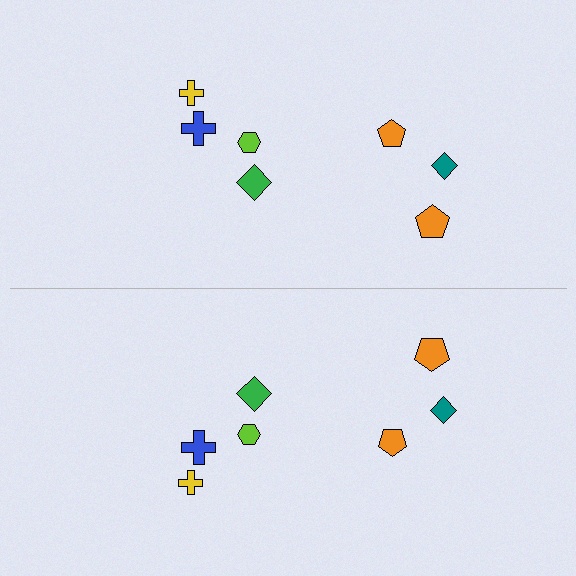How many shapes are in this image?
There are 14 shapes in this image.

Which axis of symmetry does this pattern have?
The pattern has a horizontal axis of symmetry running through the center of the image.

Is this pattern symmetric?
Yes, this pattern has bilateral (reflection) symmetry.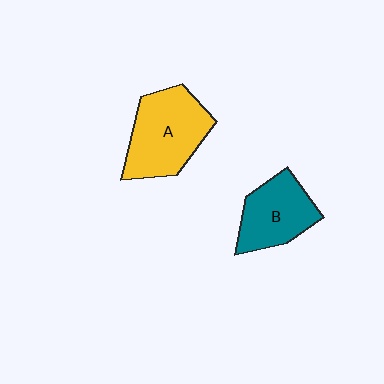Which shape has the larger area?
Shape A (yellow).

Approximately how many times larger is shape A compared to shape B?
Approximately 1.3 times.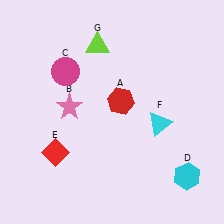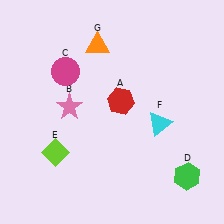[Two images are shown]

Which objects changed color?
D changed from cyan to green. E changed from red to lime. G changed from lime to orange.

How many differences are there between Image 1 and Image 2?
There are 3 differences between the two images.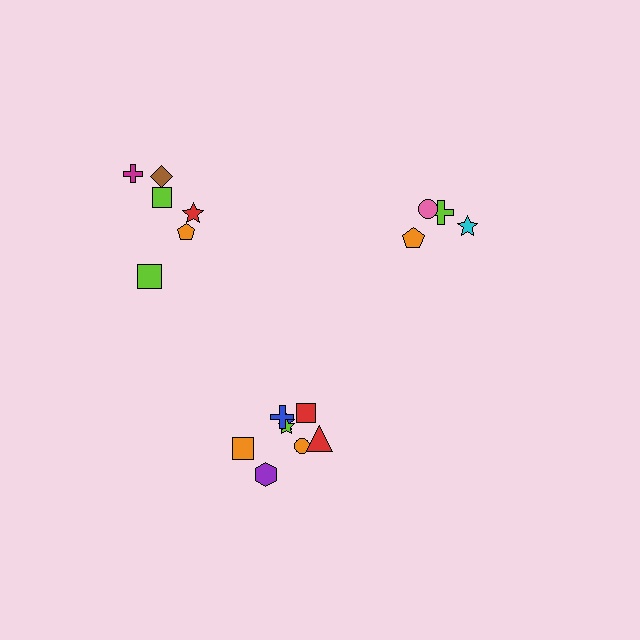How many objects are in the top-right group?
There are 4 objects.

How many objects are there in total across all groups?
There are 18 objects.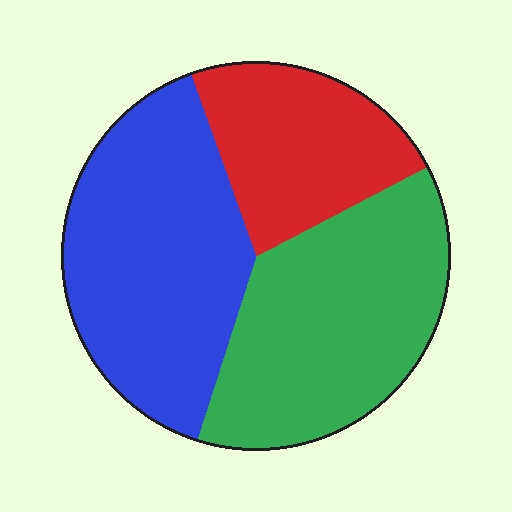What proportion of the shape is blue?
Blue takes up about two fifths (2/5) of the shape.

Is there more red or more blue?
Blue.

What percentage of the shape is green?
Green covers 37% of the shape.